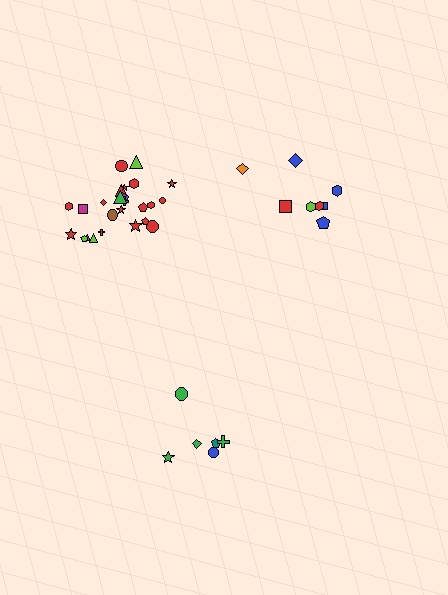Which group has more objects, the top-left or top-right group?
The top-left group.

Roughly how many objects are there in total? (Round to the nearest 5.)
Roughly 40 objects in total.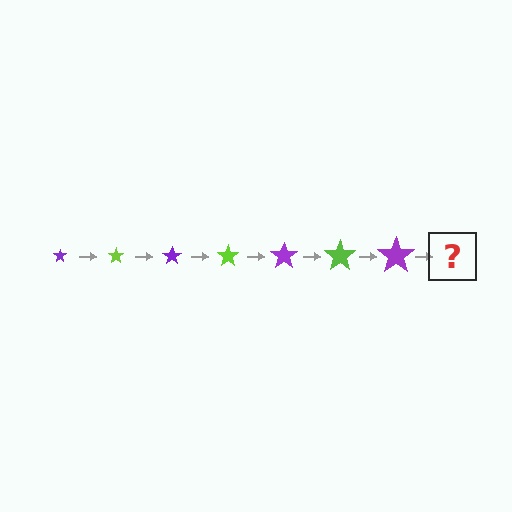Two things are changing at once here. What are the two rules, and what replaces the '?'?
The two rules are that the star grows larger each step and the color cycles through purple and lime. The '?' should be a lime star, larger than the previous one.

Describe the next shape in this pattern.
It should be a lime star, larger than the previous one.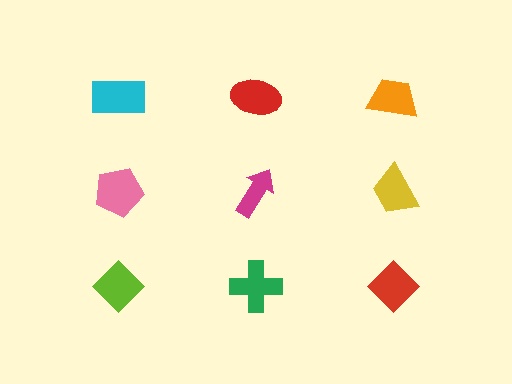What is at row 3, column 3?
A red diamond.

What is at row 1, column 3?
An orange trapezoid.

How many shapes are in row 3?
3 shapes.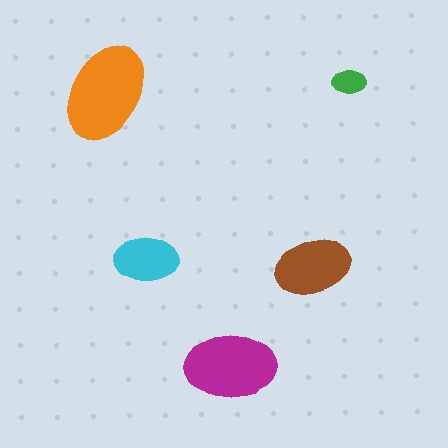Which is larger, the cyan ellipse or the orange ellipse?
The orange one.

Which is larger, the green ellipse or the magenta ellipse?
The magenta one.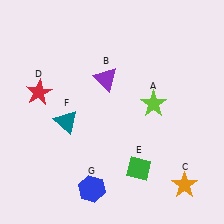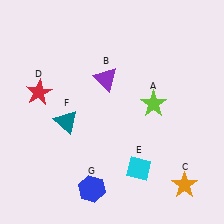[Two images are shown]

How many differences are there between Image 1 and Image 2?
There is 1 difference between the two images.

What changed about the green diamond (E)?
In Image 1, E is green. In Image 2, it changed to cyan.